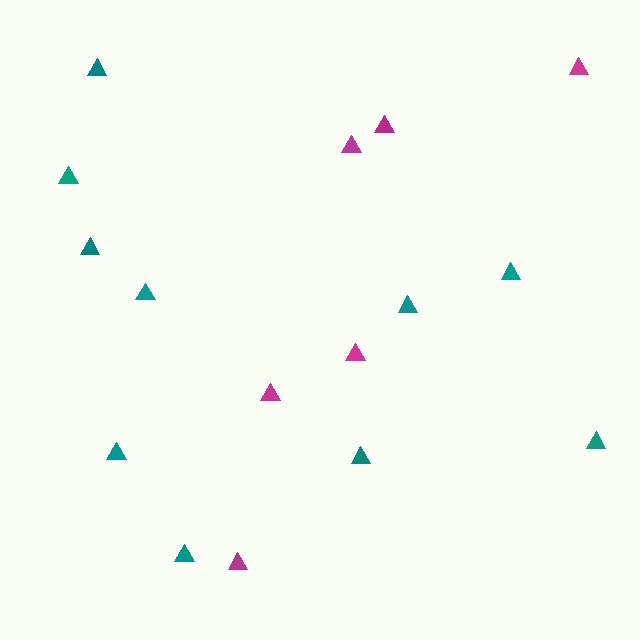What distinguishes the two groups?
There are 2 groups: one group of teal triangles (10) and one group of magenta triangles (6).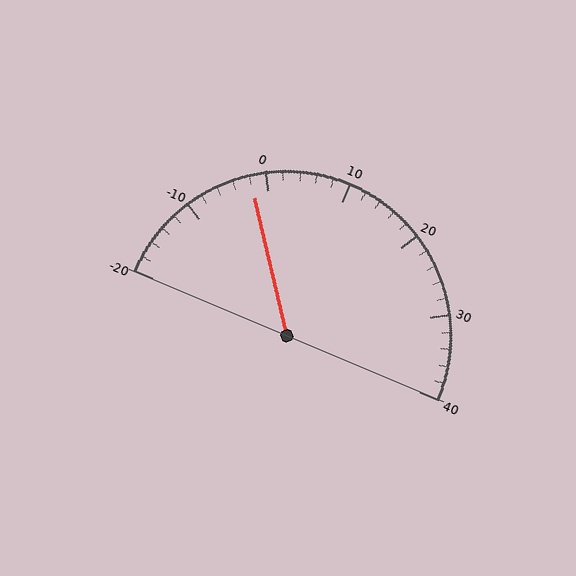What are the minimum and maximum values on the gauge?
The gauge ranges from -20 to 40.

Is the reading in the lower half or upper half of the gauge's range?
The reading is in the lower half of the range (-20 to 40).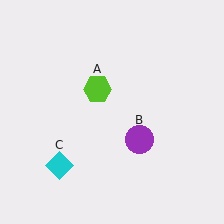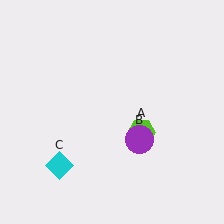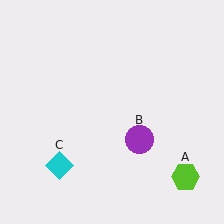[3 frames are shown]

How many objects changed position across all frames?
1 object changed position: lime hexagon (object A).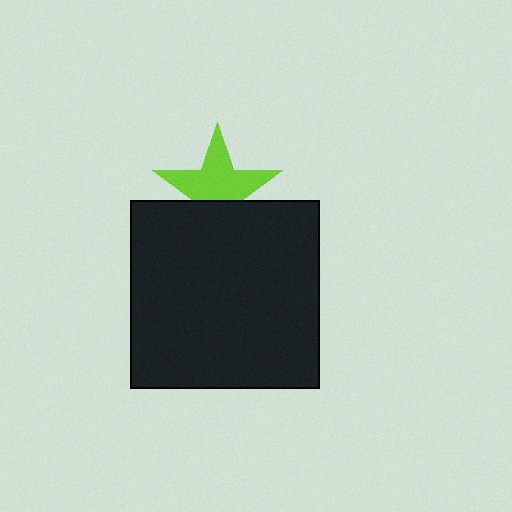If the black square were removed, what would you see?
You would see the complete lime star.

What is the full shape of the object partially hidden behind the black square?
The partially hidden object is a lime star.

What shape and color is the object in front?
The object in front is a black square.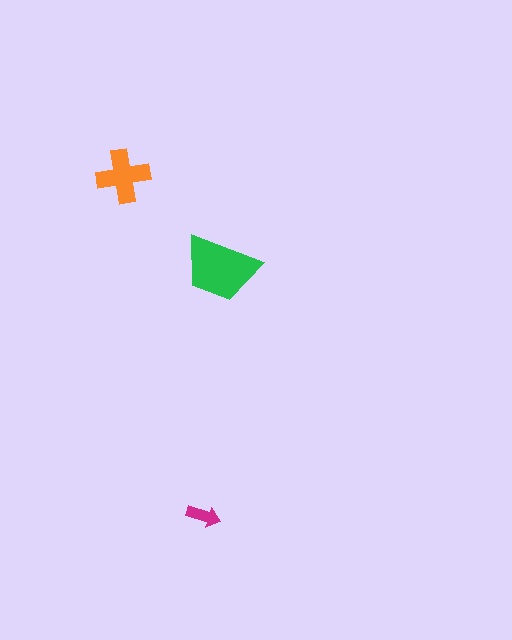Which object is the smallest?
The magenta arrow.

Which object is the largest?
The green trapezoid.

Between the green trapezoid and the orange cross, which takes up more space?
The green trapezoid.